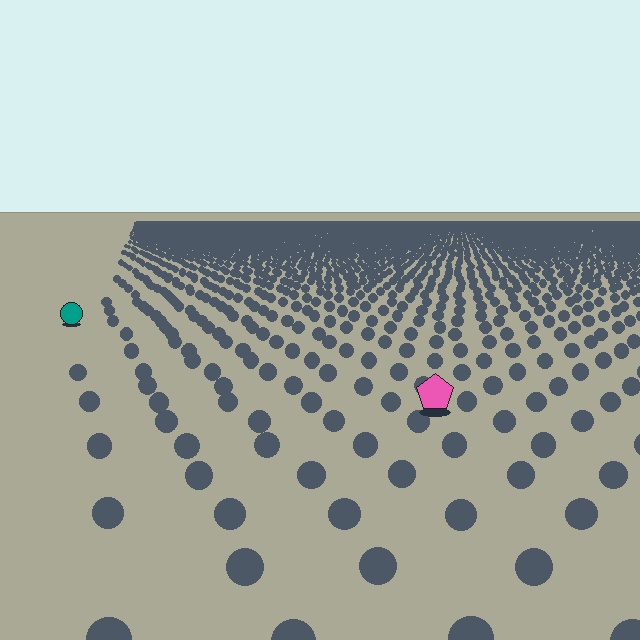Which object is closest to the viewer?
The pink pentagon is closest. The texture marks near it are larger and more spread out.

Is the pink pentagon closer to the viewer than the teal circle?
Yes. The pink pentagon is closer — you can tell from the texture gradient: the ground texture is coarser near it.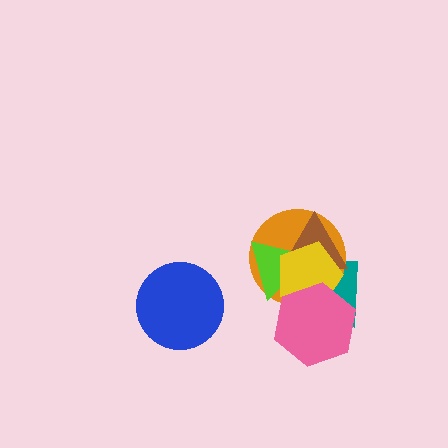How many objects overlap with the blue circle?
0 objects overlap with the blue circle.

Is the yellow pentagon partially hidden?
Yes, it is partially covered by another shape.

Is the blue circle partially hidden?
No, no other shape covers it.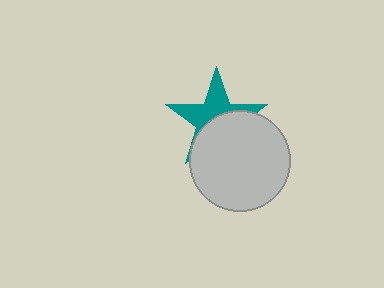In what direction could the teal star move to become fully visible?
The teal star could move up. That would shift it out from behind the light gray circle entirely.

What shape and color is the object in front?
The object in front is a light gray circle.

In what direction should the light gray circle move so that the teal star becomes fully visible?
The light gray circle should move down. That is the shortest direction to clear the overlap and leave the teal star fully visible.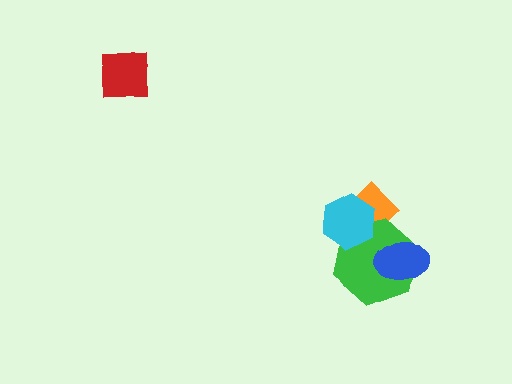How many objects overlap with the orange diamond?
2 objects overlap with the orange diamond.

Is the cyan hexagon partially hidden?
No, no other shape covers it.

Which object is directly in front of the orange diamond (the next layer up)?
The green hexagon is directly in front of the orange diamond.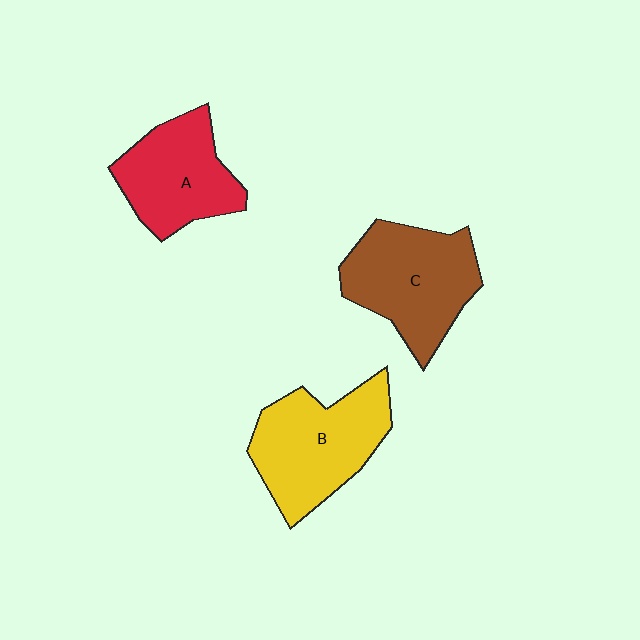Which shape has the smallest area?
Shape A (red).